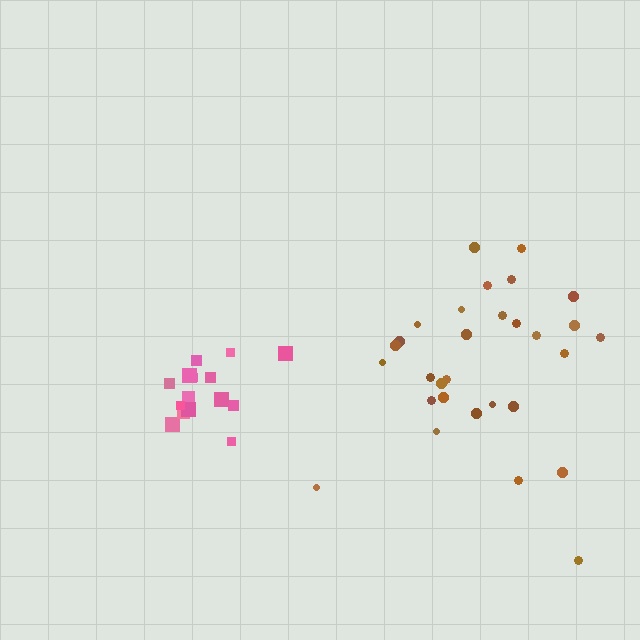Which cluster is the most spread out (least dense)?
Brown.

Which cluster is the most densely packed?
Pink.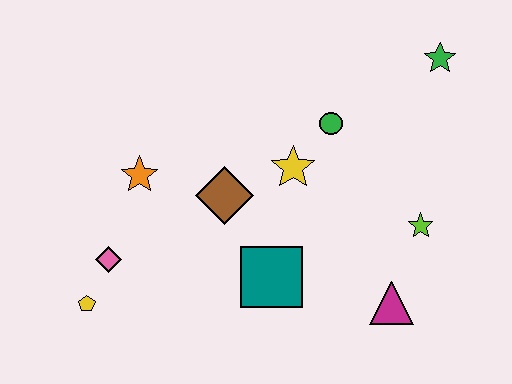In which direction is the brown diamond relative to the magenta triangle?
The brown diamond is to the left of the magenta triangle.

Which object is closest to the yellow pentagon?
The pink diamond is closest to the yellow pentagon.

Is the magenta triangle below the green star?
Yes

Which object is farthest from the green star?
The yellow pentagon is farthest from the green star.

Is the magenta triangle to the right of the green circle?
Yes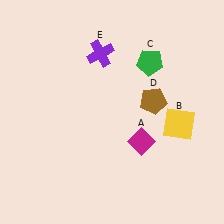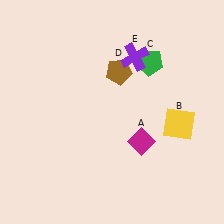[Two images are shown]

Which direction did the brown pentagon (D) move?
The brown pentagon (D) moved left.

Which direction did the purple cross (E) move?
The purple cross (E) moved right.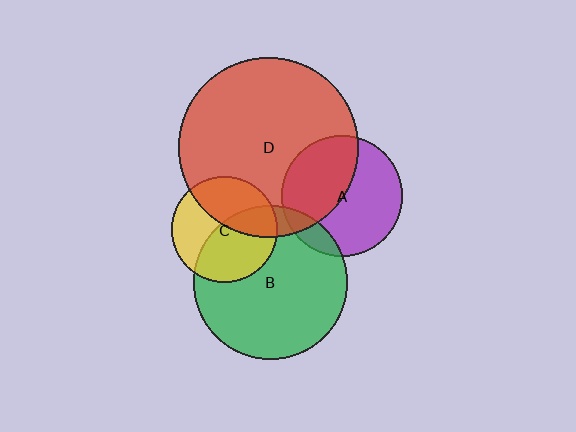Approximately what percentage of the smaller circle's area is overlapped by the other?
Approximately 40%.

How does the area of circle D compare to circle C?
Approximately 2.9 times.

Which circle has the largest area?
Circle D (red).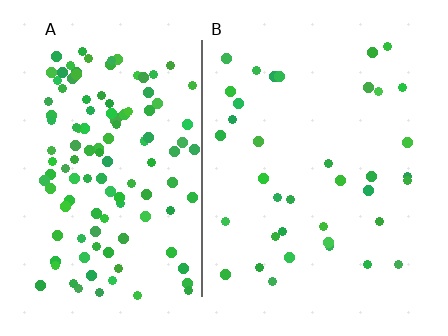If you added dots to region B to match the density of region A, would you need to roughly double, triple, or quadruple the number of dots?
Approximately triple.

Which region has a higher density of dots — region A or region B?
A (the left).